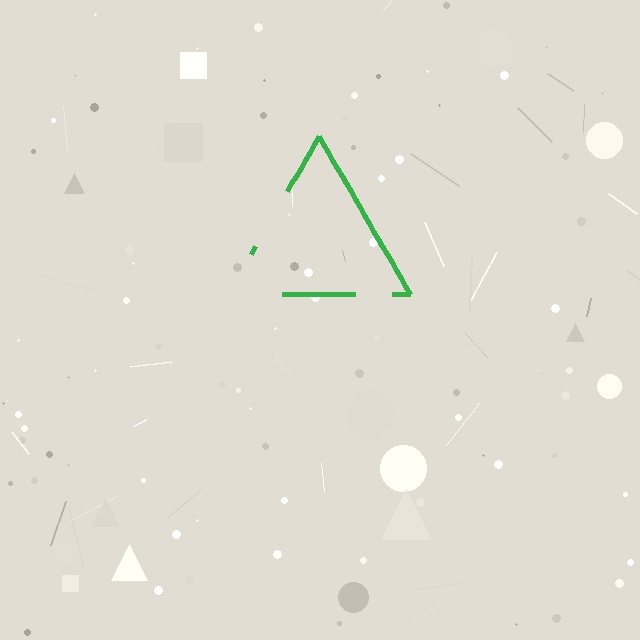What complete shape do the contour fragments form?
The contour fragments form a triangle.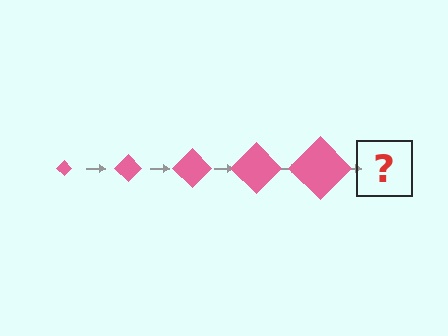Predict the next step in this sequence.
The next step is a pink diamond, larger than the previous one.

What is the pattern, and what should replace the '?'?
The pattern is that the diamond gets progressively larger each step. The '?' should be a pink diamond, larger than the previous one.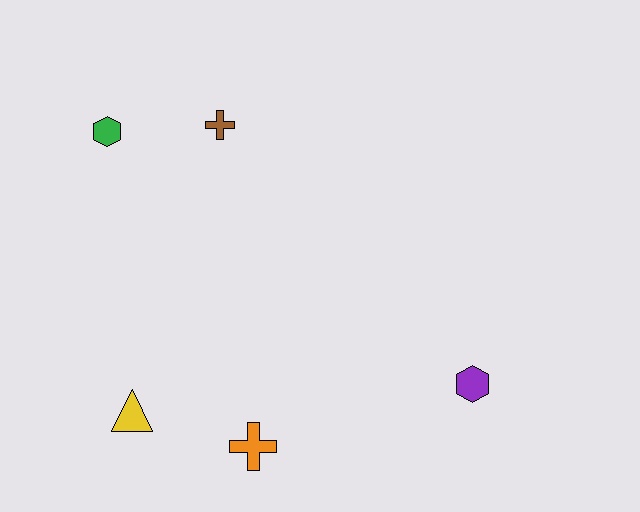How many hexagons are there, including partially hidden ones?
There are 2 hexagons.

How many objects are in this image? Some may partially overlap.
There are 5 objects.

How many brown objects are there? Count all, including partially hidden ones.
There is 1 brown object.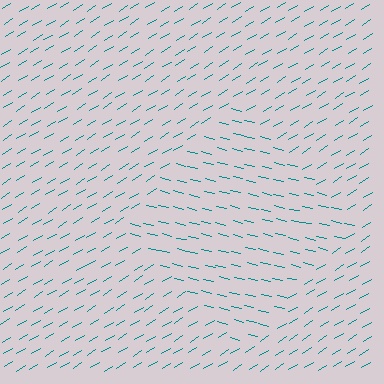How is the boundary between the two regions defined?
The boundary is defined purely by a change in line orientation (approximately 45 degrees difference). All lines are the same color and thickness.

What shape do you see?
I see a diamond.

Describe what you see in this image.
The image is filled with small teal line segments. A diamond region in the image has lines oriented differently from the surrounding lines, creating a visible texture boundary.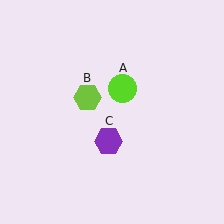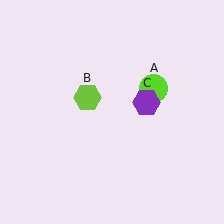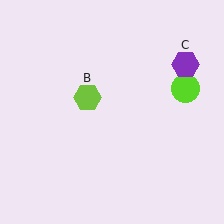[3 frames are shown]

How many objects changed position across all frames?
2 objects changed position: lime circle (object A), purple hexagon (object C).